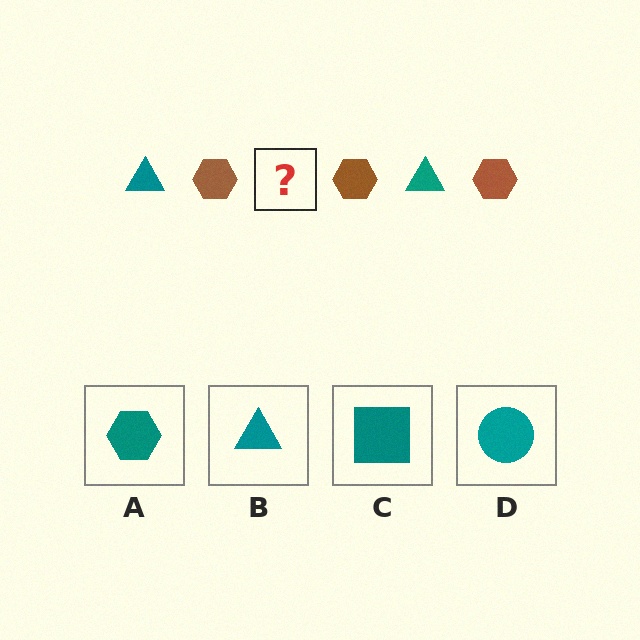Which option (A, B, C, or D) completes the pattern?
B.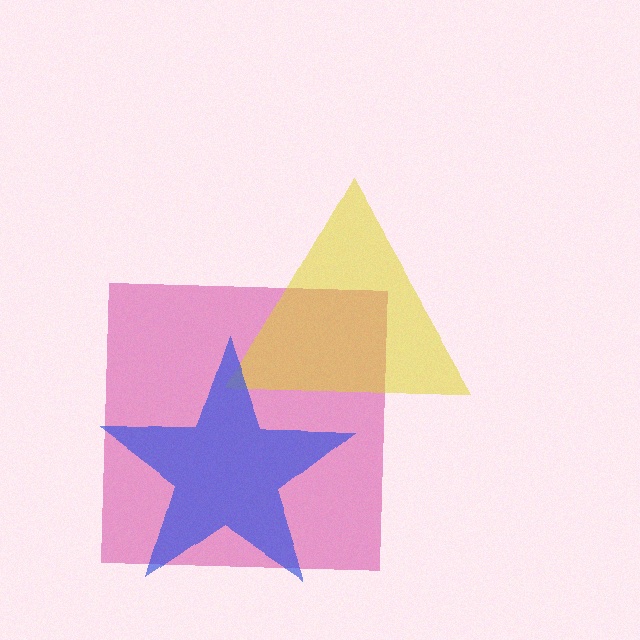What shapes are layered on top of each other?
The layered shapes are: a pink square, a yellow triangle, a blue star.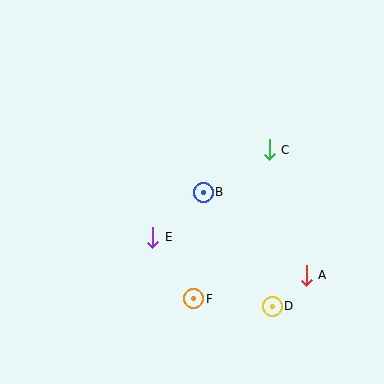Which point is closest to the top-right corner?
Point C is closest to the top-right corner.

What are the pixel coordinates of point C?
Point C is at (269, 150).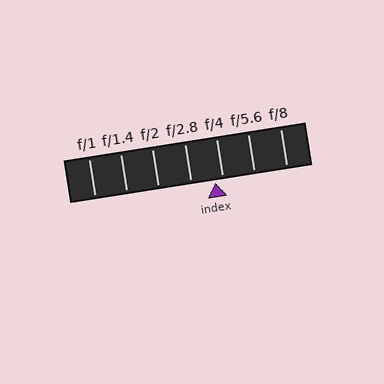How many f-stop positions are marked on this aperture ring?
There are 7 f-stop positions marked.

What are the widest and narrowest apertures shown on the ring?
The widest aperture shown is f/1 and the narrowest is f/8.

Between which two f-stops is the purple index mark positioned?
The index mark is between f/2.8 and f/4.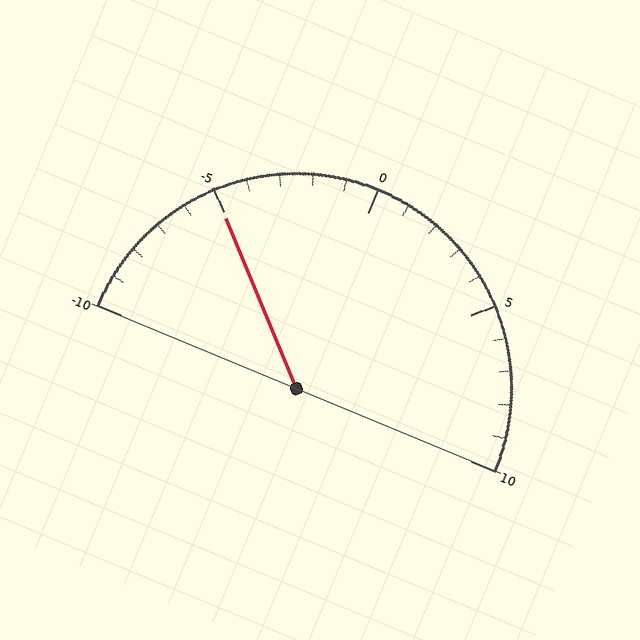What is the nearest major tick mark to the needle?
The nearest major tick mark is -5.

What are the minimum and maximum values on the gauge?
The gauge ranges from -10 to 10.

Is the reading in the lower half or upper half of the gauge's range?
The reading is in the lower half of the range (-10 to 10).